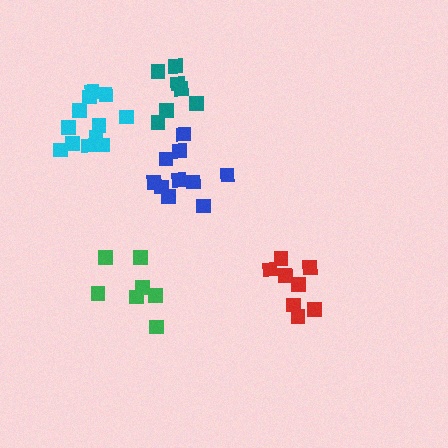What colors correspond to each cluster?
The clusters are colored: blue, red, teal, green, cyan.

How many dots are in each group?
Group 1: 10 dots, Group 2: 8 dots, Group 3: 7 dots, Group 4: 7 dots, Group 5: 12 dots (44 total).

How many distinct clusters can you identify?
There are 5 distinct clusters.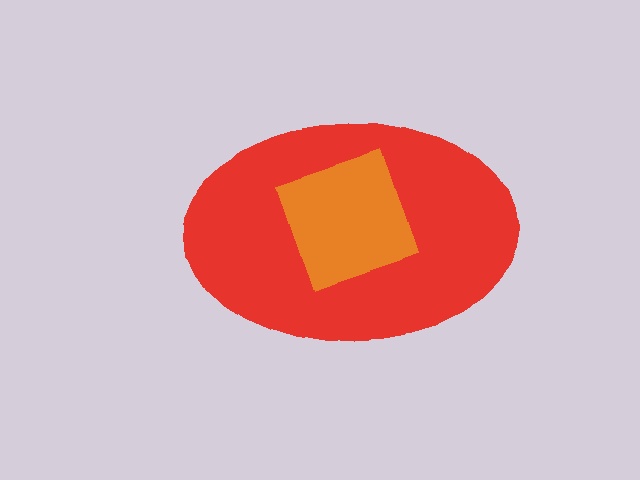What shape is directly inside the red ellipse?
The orange diamond.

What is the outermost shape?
The red ellipse.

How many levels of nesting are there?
2.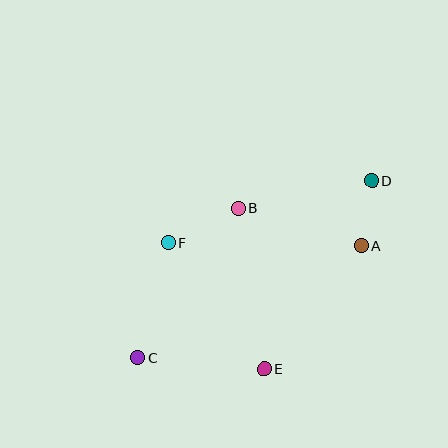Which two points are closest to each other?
Points A and D are closest to each other.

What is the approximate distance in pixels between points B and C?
The distance between B and C is approximately 180 pixels.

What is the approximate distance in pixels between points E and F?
The distance between E and F is approximately 159 pixels.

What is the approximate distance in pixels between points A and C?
The distance between A and C is approximately 250 pixels.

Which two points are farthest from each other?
Points C and D are farthest from each other.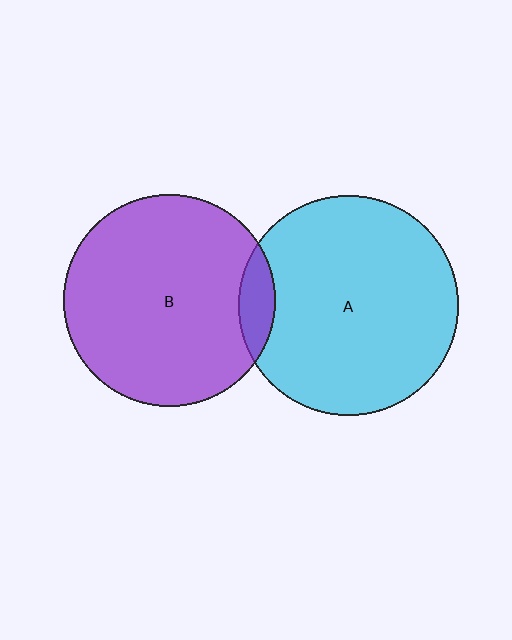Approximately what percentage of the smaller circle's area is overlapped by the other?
Approximately 10%.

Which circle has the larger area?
Circle A (cyan).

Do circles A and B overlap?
Yes.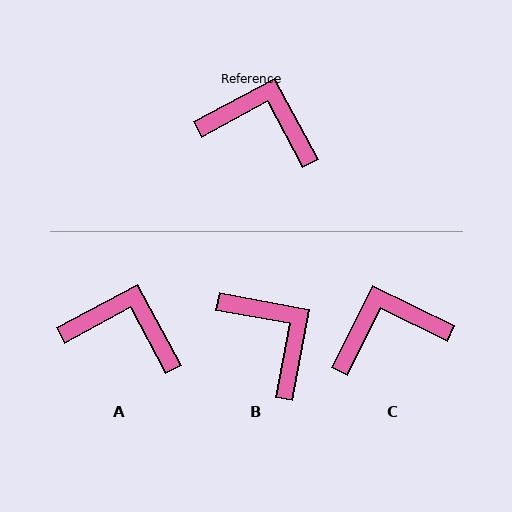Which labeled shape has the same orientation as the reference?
A.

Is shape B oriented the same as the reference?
No, it is off by about 39 degrees.